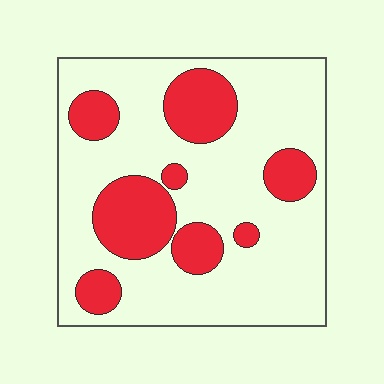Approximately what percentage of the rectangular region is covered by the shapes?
Approximately 25%.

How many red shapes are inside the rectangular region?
8.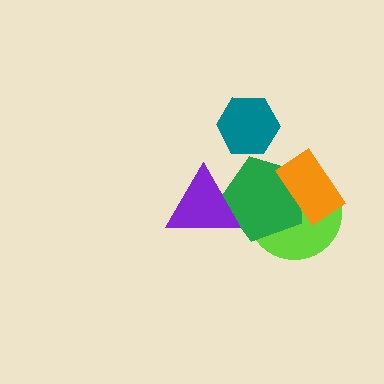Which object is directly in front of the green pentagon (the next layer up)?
The orange rectangle is directly in front of the green pentagon.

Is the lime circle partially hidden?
Yes, it is partially covered by another shape.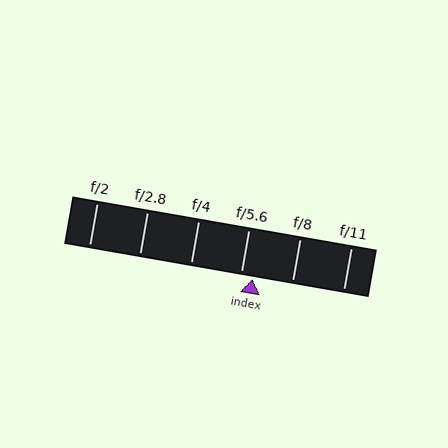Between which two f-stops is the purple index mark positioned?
The index mark is between f/5.6 and f/8.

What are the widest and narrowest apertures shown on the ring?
The widest aperture shown is f/2 and the narrowest is f/11.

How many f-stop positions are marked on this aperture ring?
There are 6 f-stop positions marked.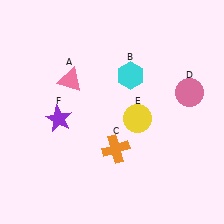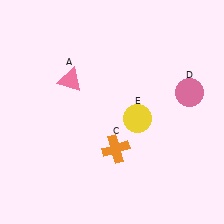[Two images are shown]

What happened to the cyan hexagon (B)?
The cyan hexagon (B) was removed in Image 2. It was in the top-right area of Image 1.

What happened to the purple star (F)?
The purple star (F) was removed in Image 2. It was in the bottom-left area of Image 1.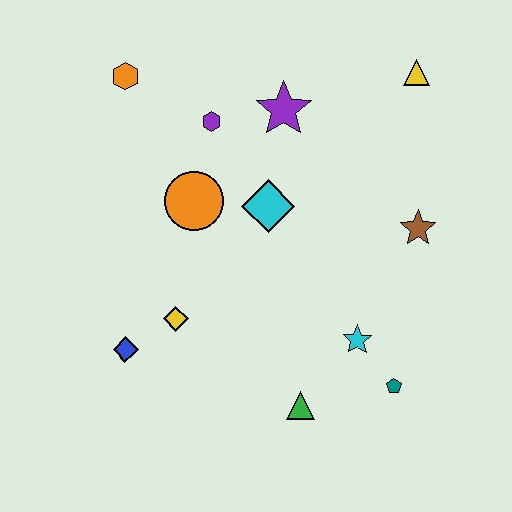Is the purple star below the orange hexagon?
Yes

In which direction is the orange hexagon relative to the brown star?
The orange hexagon is to the left of the brown star.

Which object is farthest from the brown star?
The orange hexagon is farthest from the brown star.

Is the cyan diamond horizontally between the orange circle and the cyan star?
Yes